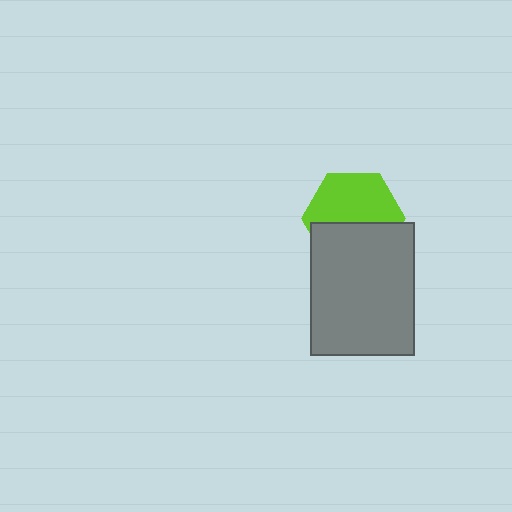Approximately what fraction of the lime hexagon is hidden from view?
Roughly 45% of the lime hexagon is hidden behind the gray rectangle.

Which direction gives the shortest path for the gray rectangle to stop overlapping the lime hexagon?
Moving down gives the shortest separation.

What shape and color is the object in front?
The object in front is a gray rectangle.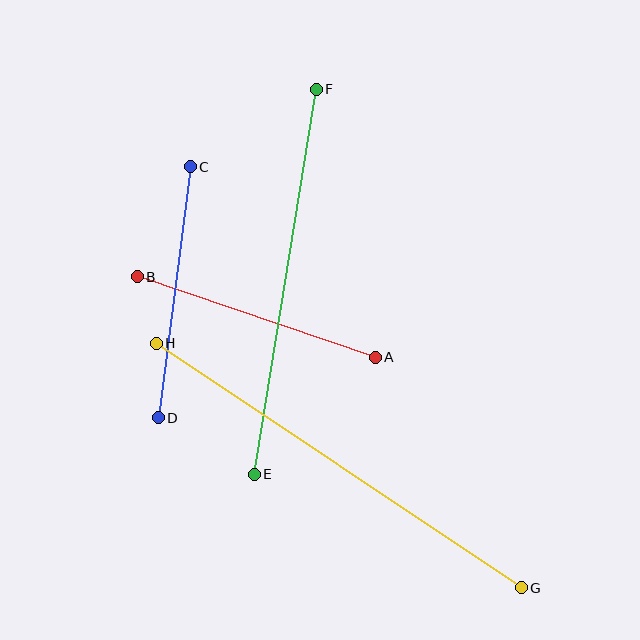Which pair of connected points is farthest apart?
Points G and H are farthest apart.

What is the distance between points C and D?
The distance is approximately 253 pixels.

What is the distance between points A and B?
The distance is approximately 251 pixels.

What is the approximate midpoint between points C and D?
The midpoint is at approximately (174, 292) pixels.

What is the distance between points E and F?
The distance is approximately 390 pixels.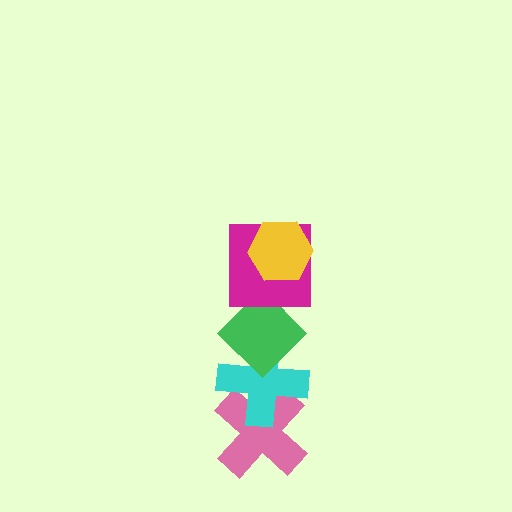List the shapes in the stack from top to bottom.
From top to bottom: the yellow hexagon, the magenta square, the green diamond, the cyan cross, the pink cross.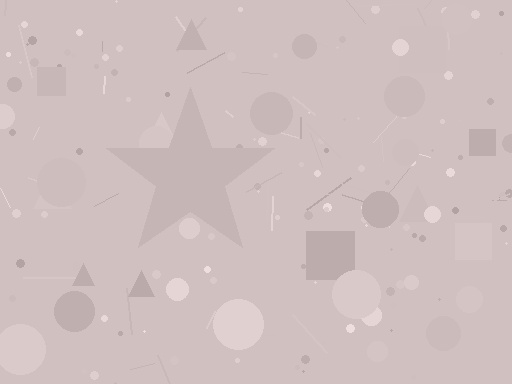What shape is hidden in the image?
A star is hidden in the image.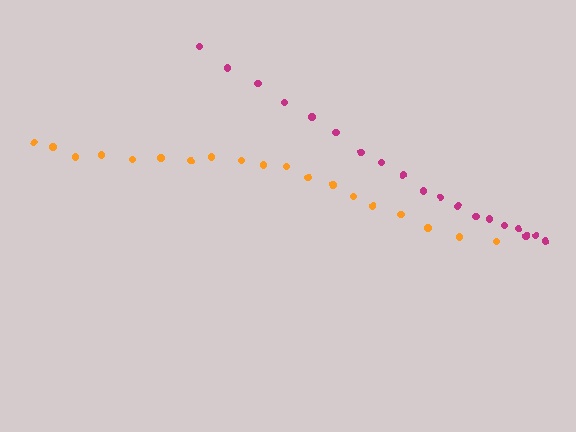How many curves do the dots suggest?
There are 2 distinct paths.